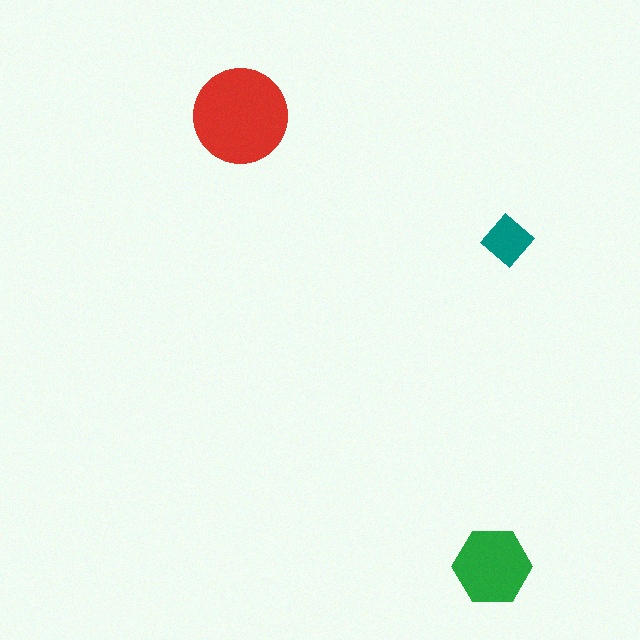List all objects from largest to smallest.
The red circle, the green hexagon, the teal diamond.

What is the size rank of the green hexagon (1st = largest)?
2nd.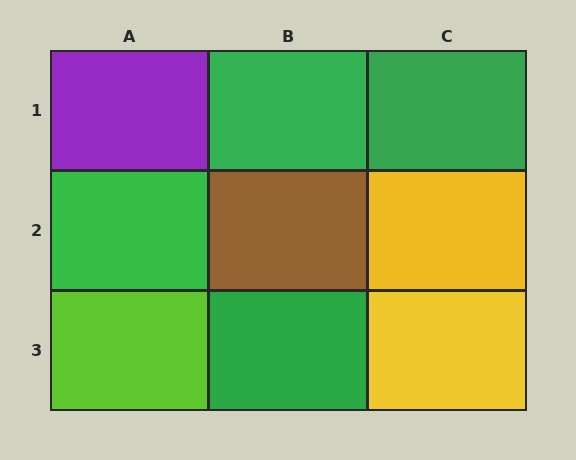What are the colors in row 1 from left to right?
Purple, green, green.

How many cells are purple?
1 cell is purple.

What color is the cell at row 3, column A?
Lime.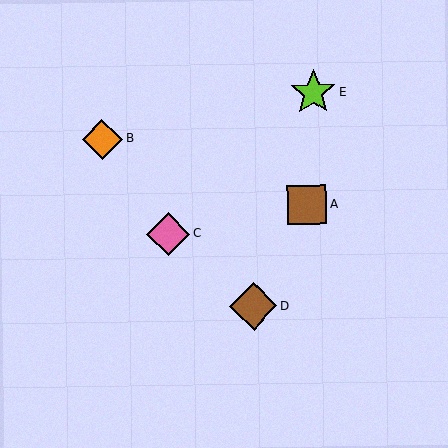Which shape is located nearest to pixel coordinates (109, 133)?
The orange diamond (labeled B) at (102, 139) is nearest to that location.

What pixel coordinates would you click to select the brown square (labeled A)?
Click at (307, 205) to select the brown square A.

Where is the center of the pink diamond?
The center of the pink diamond is at (168, 234).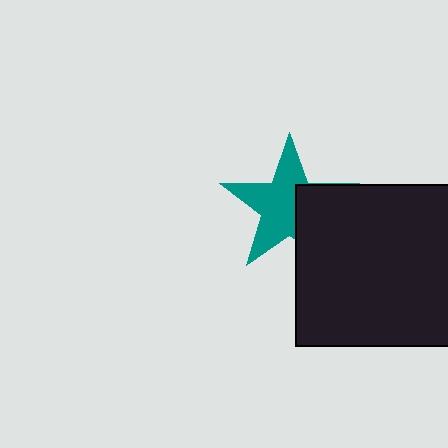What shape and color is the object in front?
The object in front is a black rectangle.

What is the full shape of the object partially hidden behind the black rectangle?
The partially hidden object is a teal star.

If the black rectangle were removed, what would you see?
You would see the complete teal star.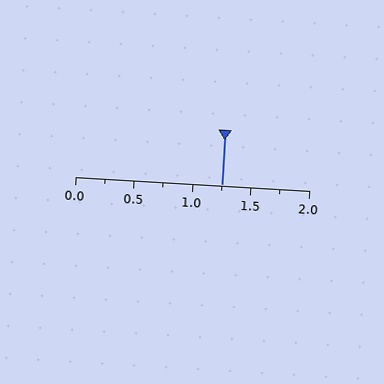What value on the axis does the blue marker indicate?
The marker indicates approximately 1.25.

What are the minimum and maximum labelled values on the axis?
The axis runs from 0.0 to 2.0.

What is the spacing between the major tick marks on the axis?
The major ticks are spaced 0.5 apart.